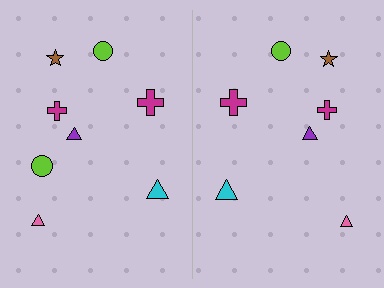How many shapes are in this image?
There are 15 shapes in this image.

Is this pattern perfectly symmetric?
No, the pattern is not perfectly symmetric. A lime circle is missing from the right side.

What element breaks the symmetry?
A lime circle is missing from the right side.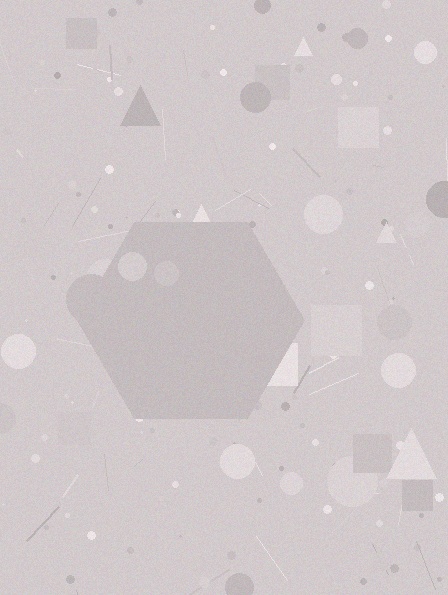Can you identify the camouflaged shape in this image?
The camouflaged shape is a hexagon.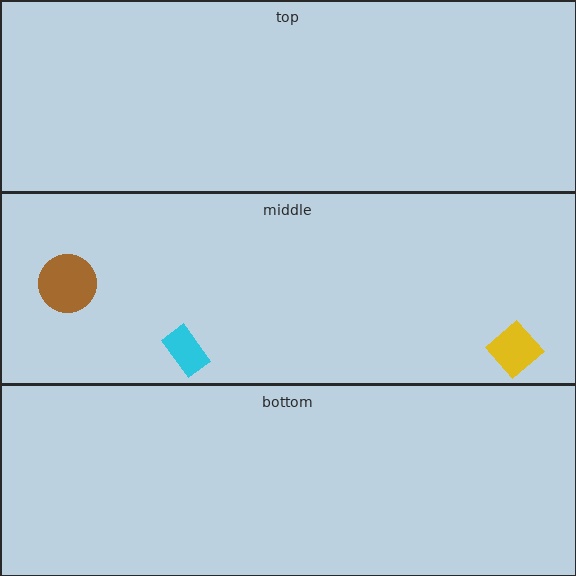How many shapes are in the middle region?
3.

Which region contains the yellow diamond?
The middle region.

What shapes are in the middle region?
The brown circle, the yellow diamond, the cyan rectangle.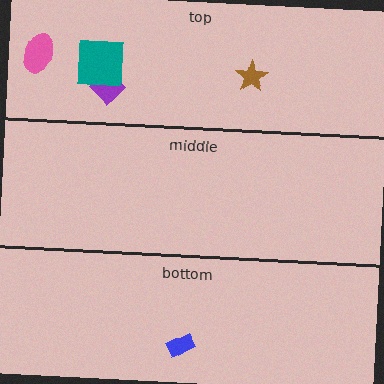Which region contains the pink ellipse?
The top region.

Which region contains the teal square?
The top region.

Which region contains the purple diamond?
The top region.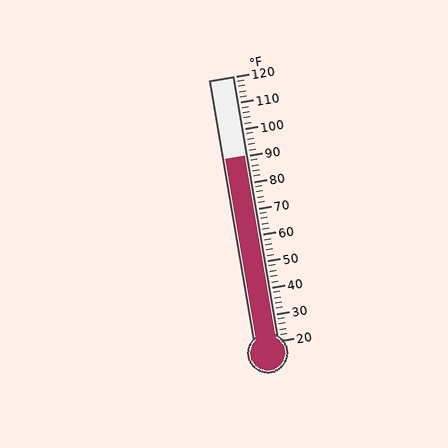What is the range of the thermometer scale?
The thermometer scale ranges from 20°F to 120°F.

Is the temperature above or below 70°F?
The temperature is above 70°F.